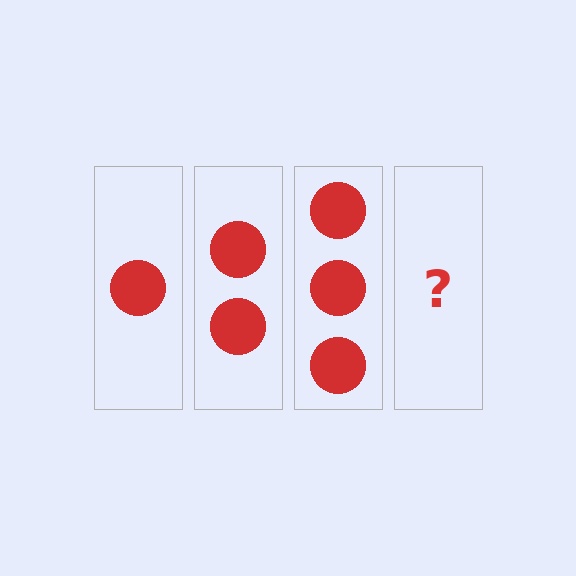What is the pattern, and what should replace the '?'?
The pattern is that each step adds one more circle. The '?' should be 4 circles.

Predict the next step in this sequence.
The next step is 4 circles.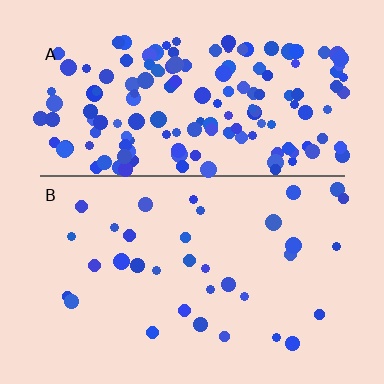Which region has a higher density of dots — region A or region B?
A (the top).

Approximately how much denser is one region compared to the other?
Approximately 4.4× — region A over region B.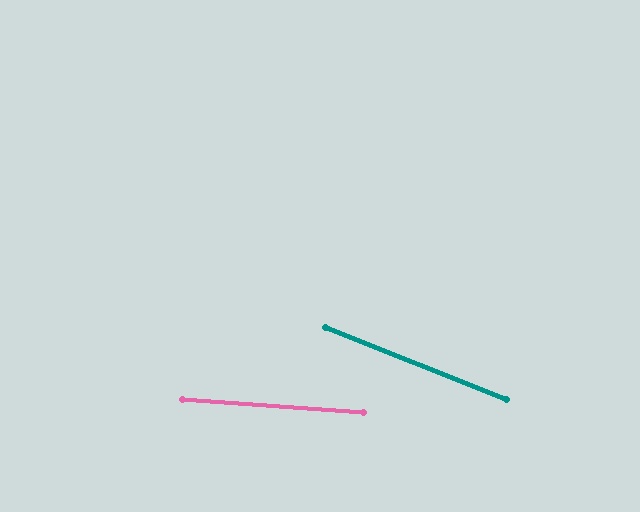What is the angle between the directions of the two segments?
Approximately 17 degrees.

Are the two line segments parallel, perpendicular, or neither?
Neither parallel nor perpendicular — they differ by about 17°.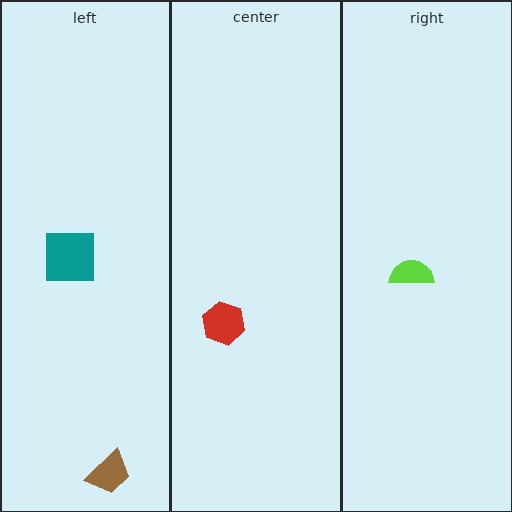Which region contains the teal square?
The left region.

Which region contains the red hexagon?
The center region.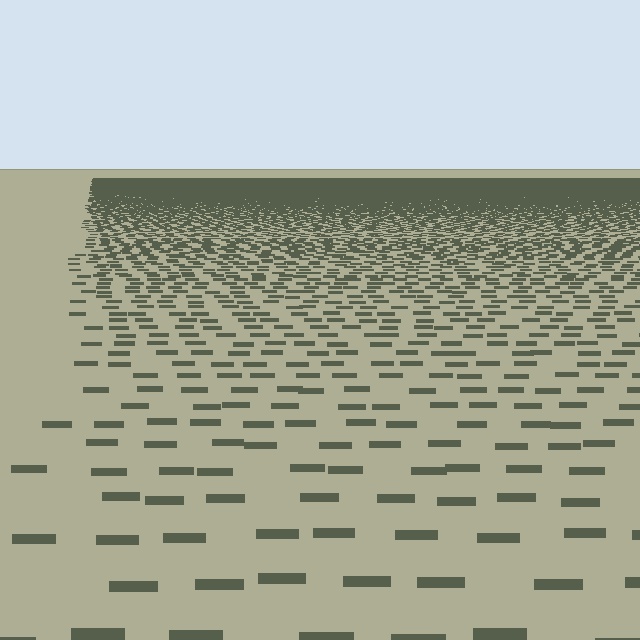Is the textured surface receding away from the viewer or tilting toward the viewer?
The surface is receding away from the viewer. Texture elements get smaller and denser toward the top.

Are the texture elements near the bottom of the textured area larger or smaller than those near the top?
Larger. Near the bottom, elements are closer to the viewer and appear at a bigger on-screen size.